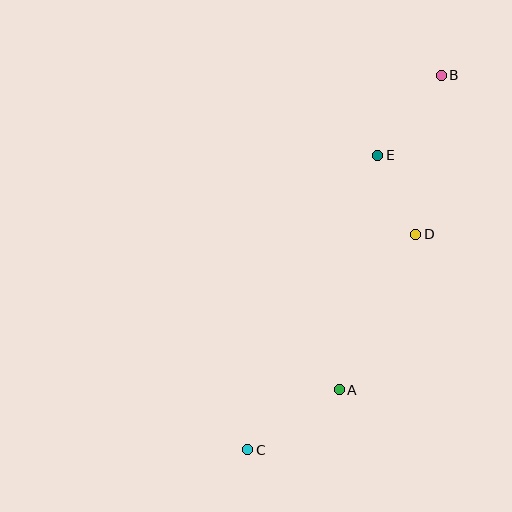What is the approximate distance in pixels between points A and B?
The distance between A and B is approximately 331 pixels.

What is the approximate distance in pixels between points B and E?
The distance between B and E is approximately 102 pixels.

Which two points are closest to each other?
Points D and E are closest to each other.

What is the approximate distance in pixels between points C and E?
The distance between C and E is approximately 322 pixels.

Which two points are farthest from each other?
Points B and C are farthest from each other.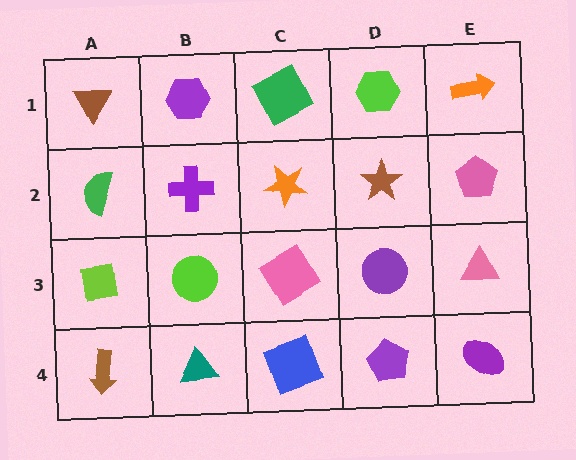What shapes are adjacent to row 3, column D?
A brown star (row 2, column D), a purple pentagon (row 4, column D), a pink diamond (row 3, column C), a pink triangle (row 3, column E).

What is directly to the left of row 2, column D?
An orange star.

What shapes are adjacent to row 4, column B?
A lime circle (row 3, column B), a brown arrow (row 4, column A), a blue square (row 4, column C).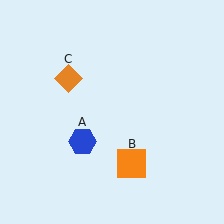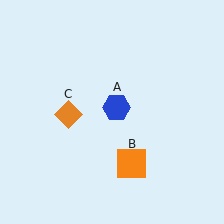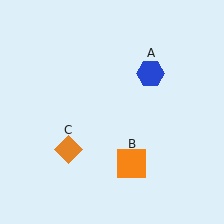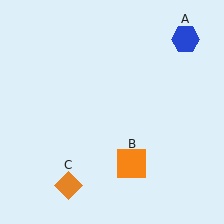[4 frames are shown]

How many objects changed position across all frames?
2 objects changed position: blue hexagon (object A), orange diamond (object C).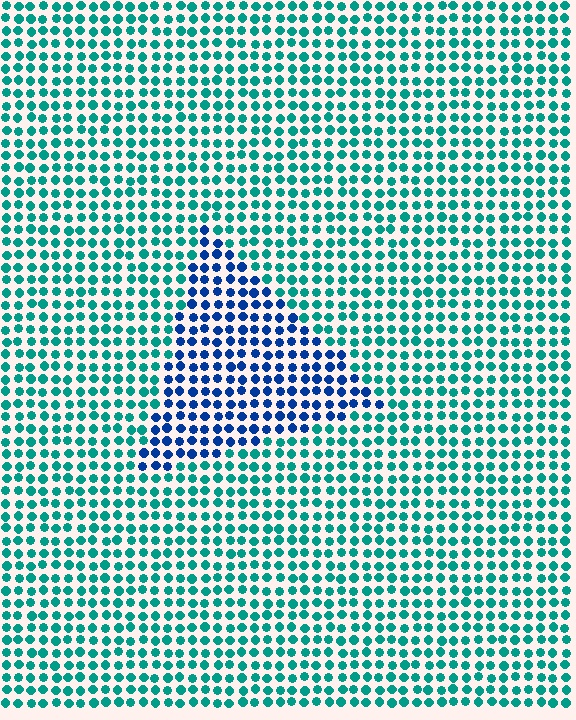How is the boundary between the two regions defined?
The boundary is defined purely by a slight shift in hue (about 47 degrees). Spacing, size, and orientation are identical on both sides.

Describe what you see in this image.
The image is filled with small teal elements in a uniform arrangement. A triangle-shaped region is visible where the elements are tinted to a slightly different hue, forming a subtle color boundary.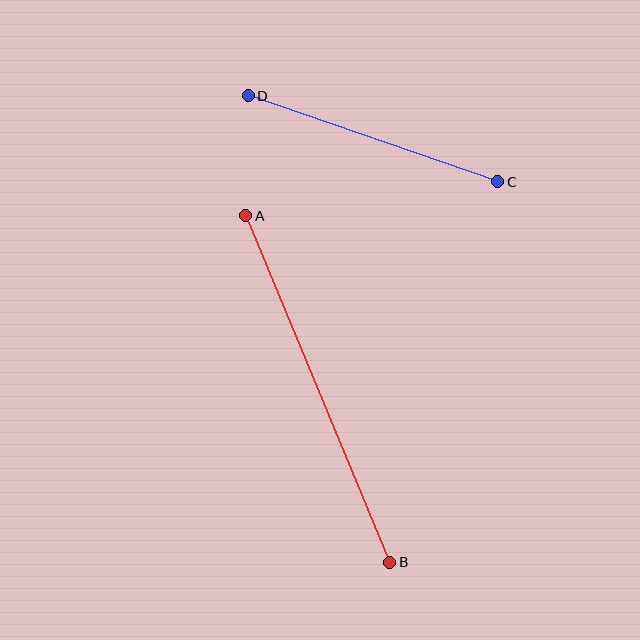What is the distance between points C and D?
The distance is approximately 264 pixels.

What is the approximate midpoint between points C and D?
The midpoint is at approximately (373, 139) pixels.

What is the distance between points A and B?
The distance is approximately 375 pixels.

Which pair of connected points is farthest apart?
Points A and B are farthest apart.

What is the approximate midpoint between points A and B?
The midpoint is at approximately (318, 389) pixels.